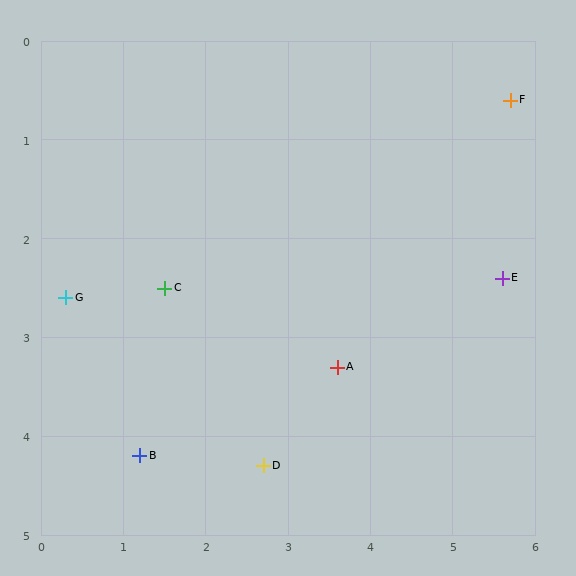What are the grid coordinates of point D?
Point D is at approximately (2.7, 4.3).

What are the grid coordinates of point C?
Point C is at approximately (1.5, 2.5).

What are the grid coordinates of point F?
Point F is at approximately (5.7, 0.6).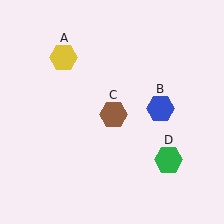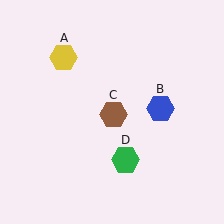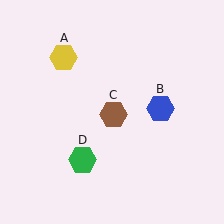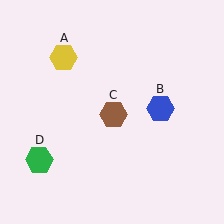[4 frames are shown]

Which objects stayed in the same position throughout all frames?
Yellow hexagon (object A) and blue hexagon (object B) and brown hexagon (object C) remained stationary.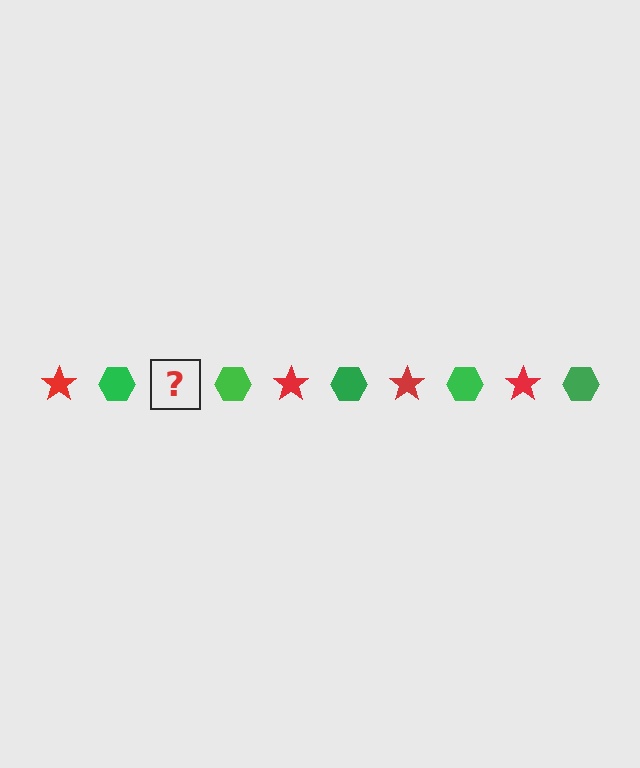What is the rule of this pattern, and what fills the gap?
The rule is that the pattern alternates between red star and green hexagon. The gap should be filled with a red star.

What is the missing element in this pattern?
The missing element is a red star.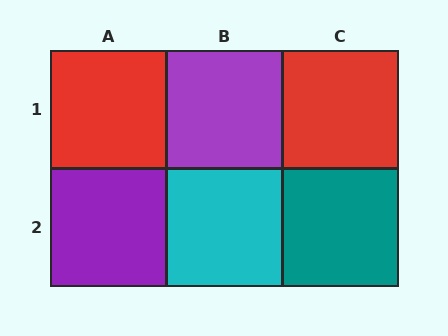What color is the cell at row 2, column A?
Purple.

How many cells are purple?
2 cells are purple.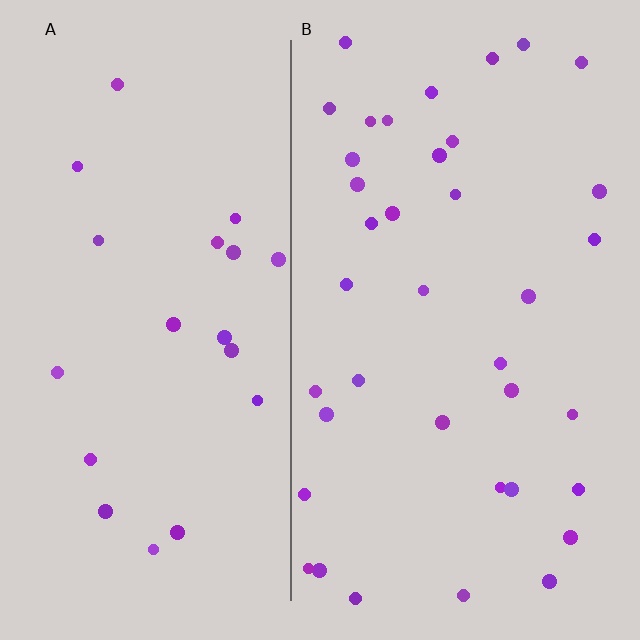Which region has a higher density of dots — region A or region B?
B (the right).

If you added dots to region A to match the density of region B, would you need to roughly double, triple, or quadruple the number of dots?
Approximately double.